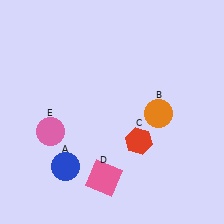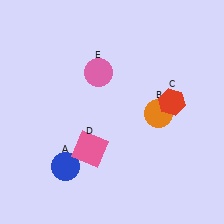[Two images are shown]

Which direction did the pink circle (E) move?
The pink circle (E) moved up.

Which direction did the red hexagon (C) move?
The red hexagon (C) moved up.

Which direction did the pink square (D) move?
The pink square (D) moved up.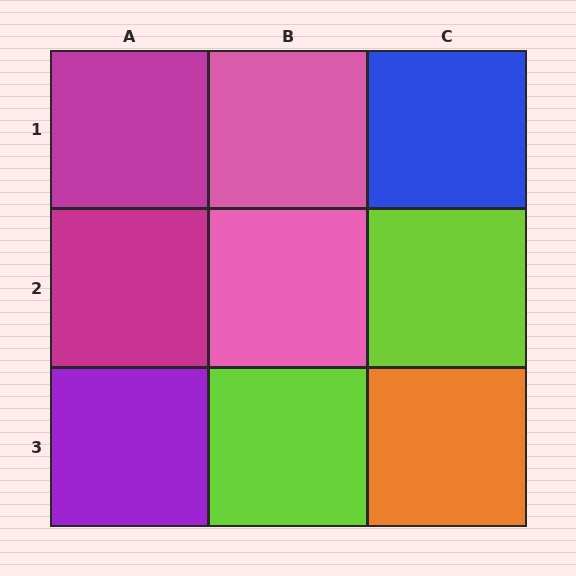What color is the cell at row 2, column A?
Magenta.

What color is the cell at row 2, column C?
Lime.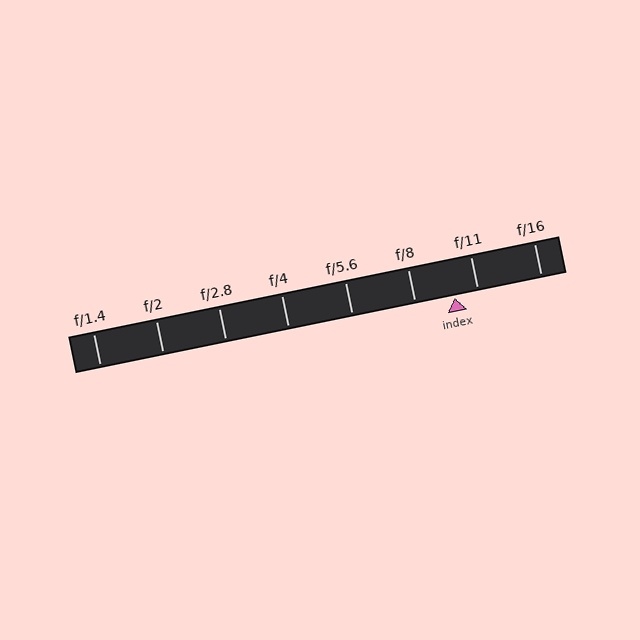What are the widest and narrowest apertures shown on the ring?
The widest aperture shown is f/1.4 and the narrowest is f/16.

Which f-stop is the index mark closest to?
The index mark is closest to f/11.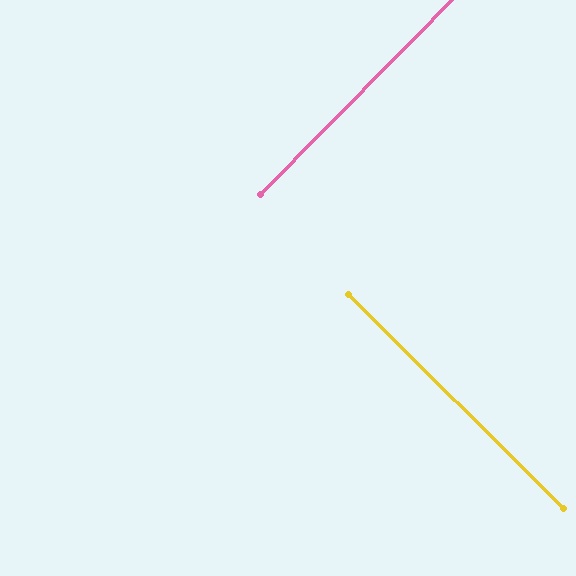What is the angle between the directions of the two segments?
Approximately 90 degrees.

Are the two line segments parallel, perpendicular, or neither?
Perpendicular — they meet at approximately 90°.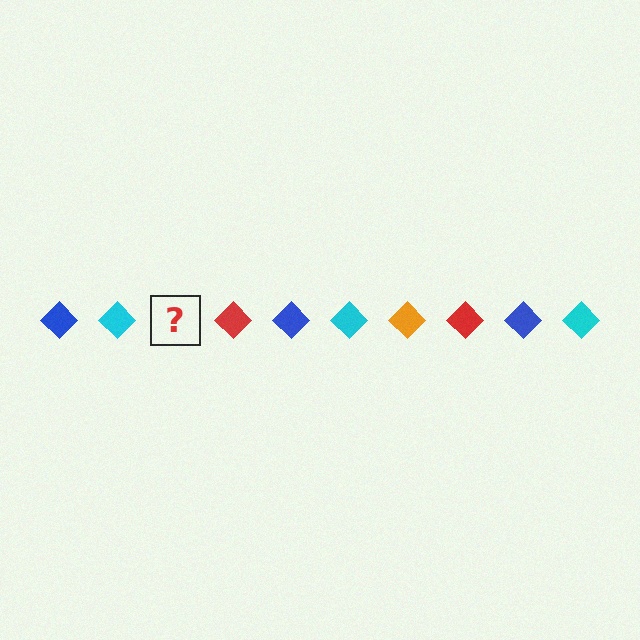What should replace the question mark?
The question mark should be replaced with an orange diamond.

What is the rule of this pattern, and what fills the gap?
The rule is that the pattern cycles through blue, cyan, orange, red diamonds. The gap should be filled with an orange diamond.